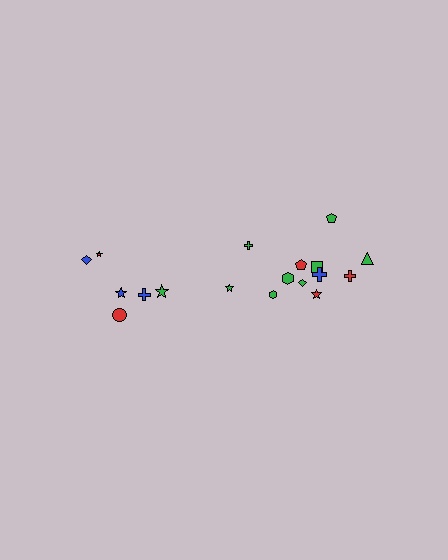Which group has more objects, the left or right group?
The right group.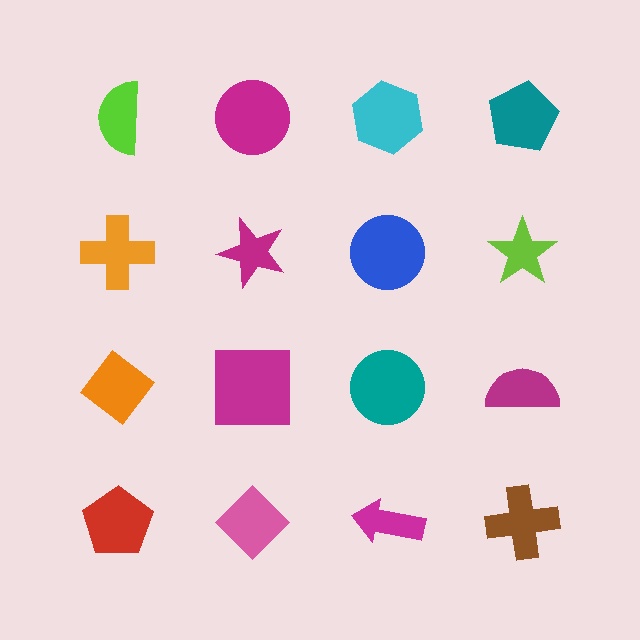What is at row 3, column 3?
A teal circle.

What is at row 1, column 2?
A magenta circle.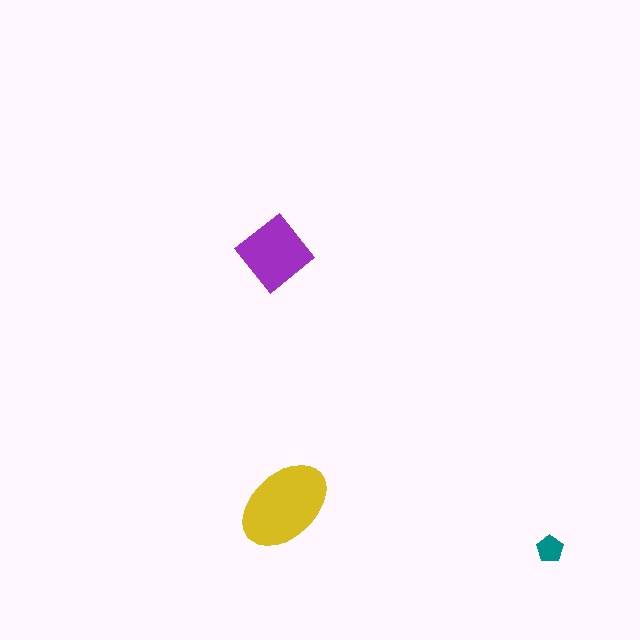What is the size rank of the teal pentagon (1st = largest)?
3rd.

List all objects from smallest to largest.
The teal pentagon, the purple diamond, the yellow ellipse.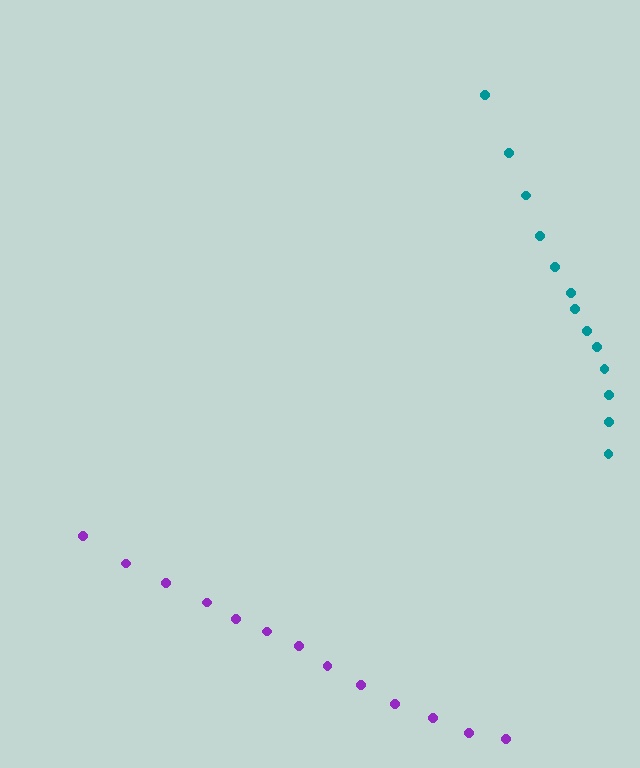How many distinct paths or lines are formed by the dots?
There are 2 distinct paths.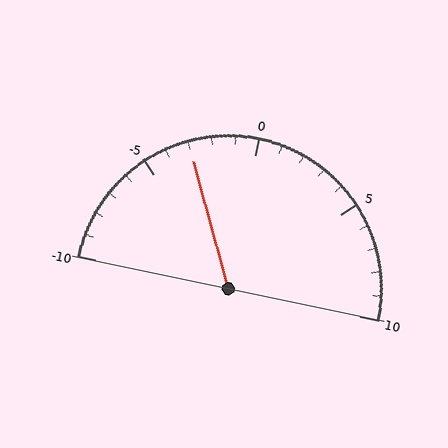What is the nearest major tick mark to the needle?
The nearest major tick mark is -5.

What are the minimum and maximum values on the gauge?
The gauge ranges from -10 to 10.